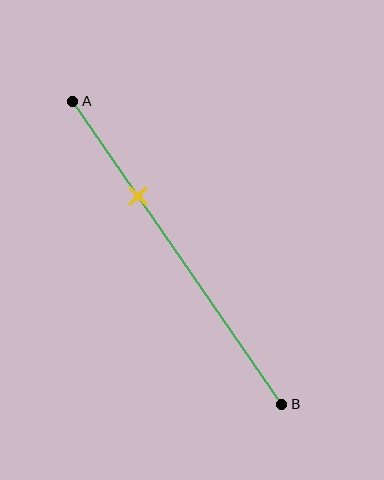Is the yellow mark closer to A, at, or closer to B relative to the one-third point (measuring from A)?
The yellow mark is approximately at the one-third point of segment AB.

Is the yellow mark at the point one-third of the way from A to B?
Yes, the mark is approximately at the one-third point.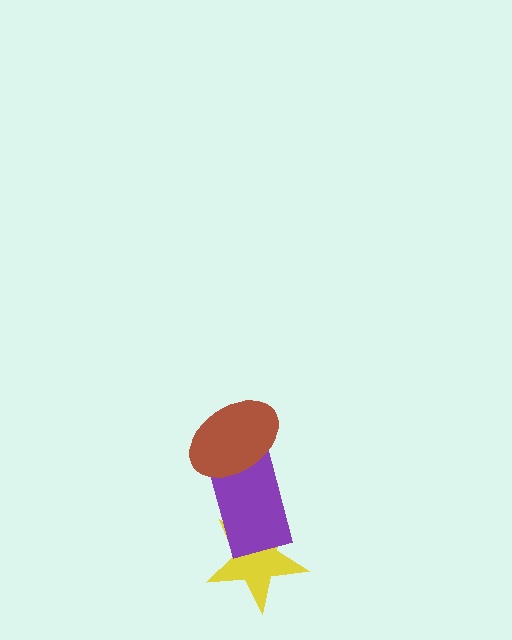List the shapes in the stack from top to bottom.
From top to bottom: the brown ellipse, the purple rectangle, the yellow star.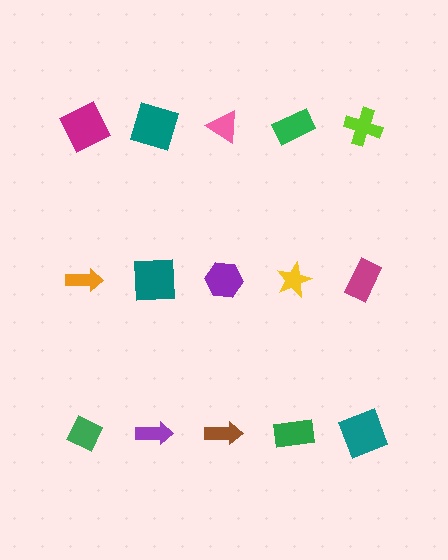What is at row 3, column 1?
A green diamond.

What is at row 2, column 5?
A magenta rectangle.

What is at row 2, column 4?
A yellow star.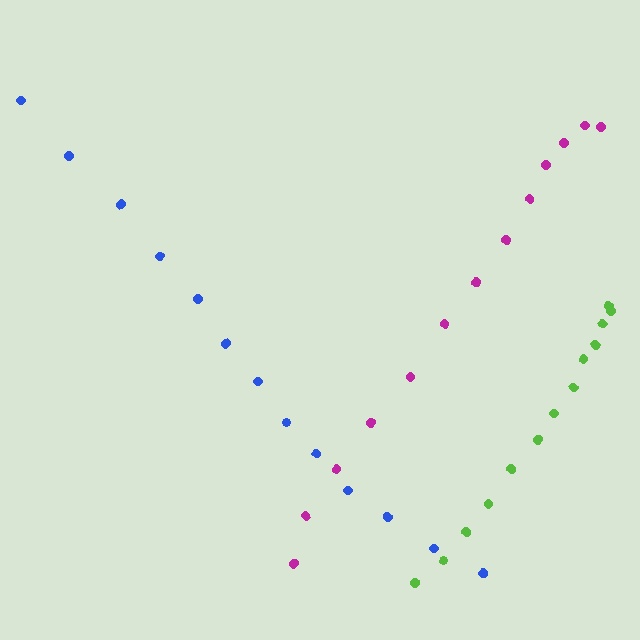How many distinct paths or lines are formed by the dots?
There are 3 distinct paths.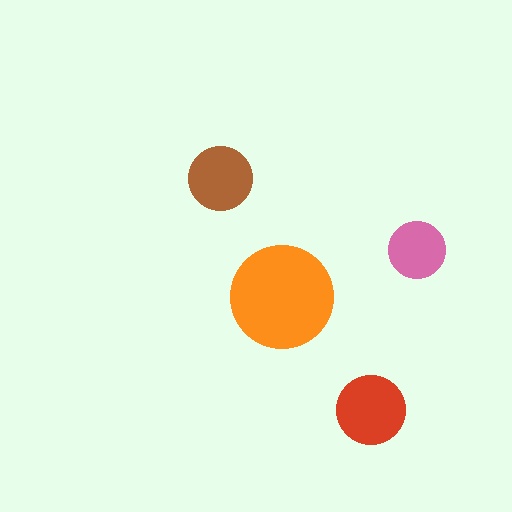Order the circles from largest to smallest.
the orange one, the red one, the brown one, the pink one.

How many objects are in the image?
There are 4 objects in the image.